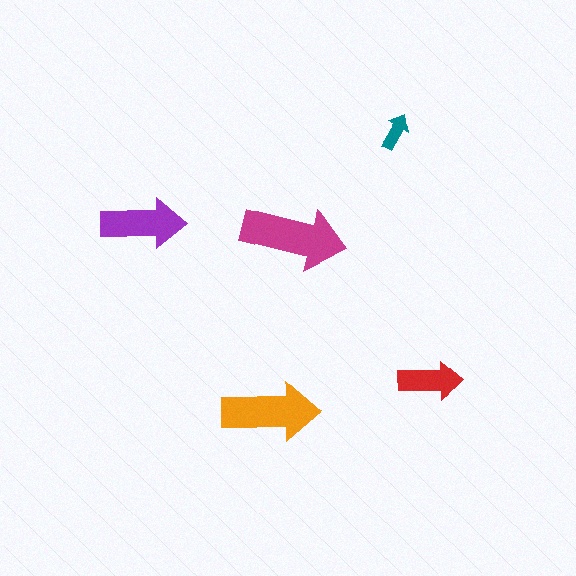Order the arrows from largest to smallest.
the magenta one, the orange one, the purple one, the red one, the teal one.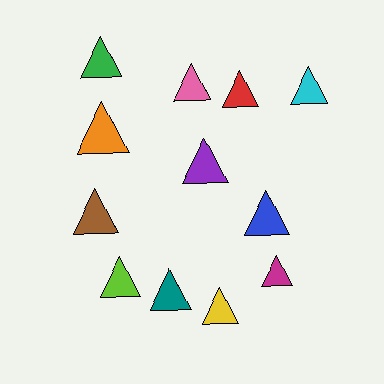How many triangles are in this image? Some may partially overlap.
There are 12 triangles.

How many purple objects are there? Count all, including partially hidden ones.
There is 1 purple object.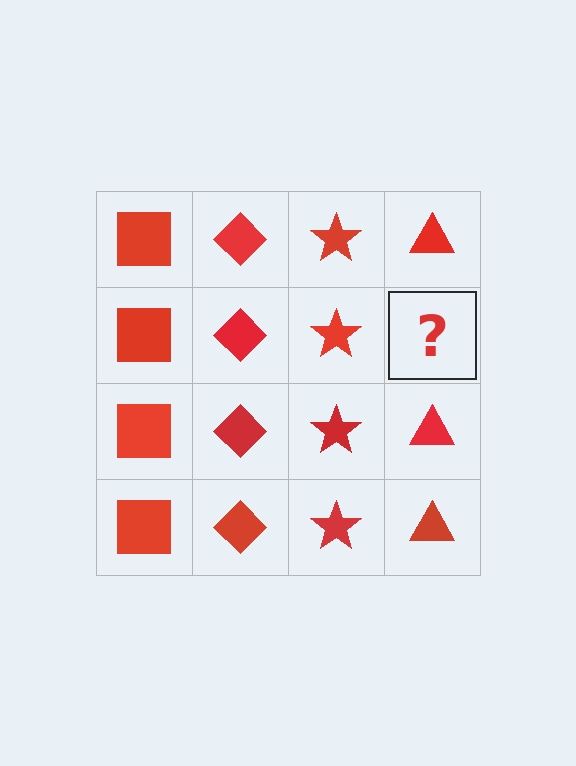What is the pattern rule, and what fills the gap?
The rule is that each column has a consistent shape. The gap should be filled with a red triangle.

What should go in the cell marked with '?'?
The missing cell should contain a red triangle.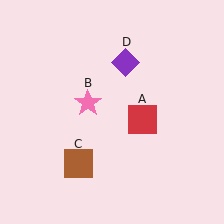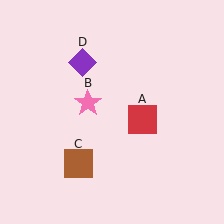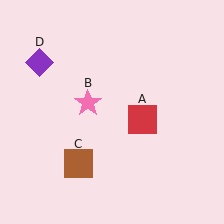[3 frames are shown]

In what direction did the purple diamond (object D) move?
The purple diamond (object D) moved left.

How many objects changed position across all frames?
1 object changed position: purple diamond (object D).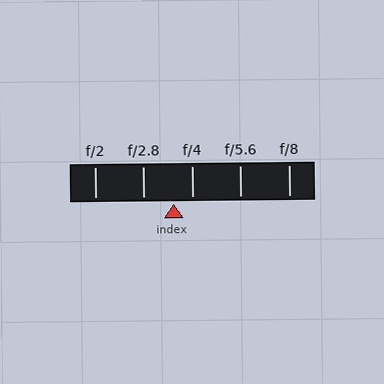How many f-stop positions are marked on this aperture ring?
There are 5 f-stop positions marked.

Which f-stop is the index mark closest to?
The index mark is closest to f/4.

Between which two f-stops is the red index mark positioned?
The index mark is between f/2.8 and f/4.